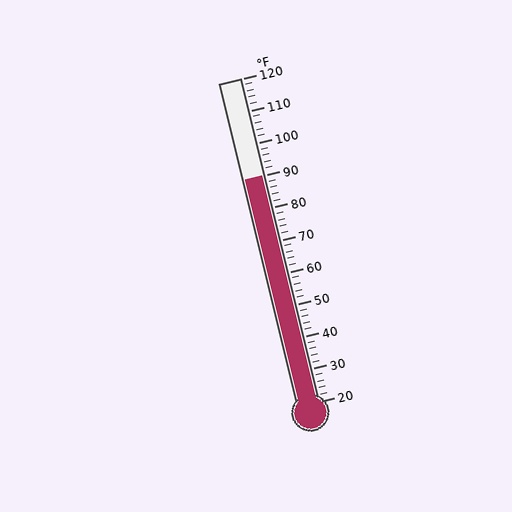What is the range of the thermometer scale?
The thermometer scale ranges from 20°F to 120°F.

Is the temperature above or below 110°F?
The temperature is below 110°F.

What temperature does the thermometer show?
The thermometer shows approximately 90°F.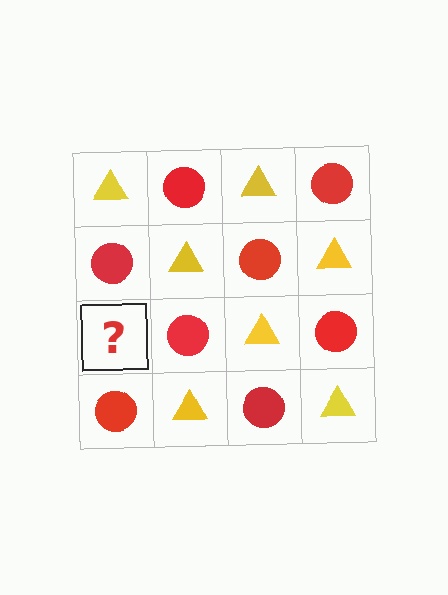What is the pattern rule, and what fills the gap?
The rule is that it alternates yellow triangle and red circle in a checkerboard pattern. The gap should be filled with a yellow triangle.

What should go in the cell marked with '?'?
The missing cell should contain a yellow triangle.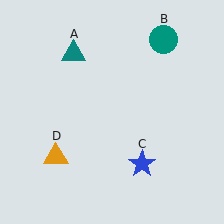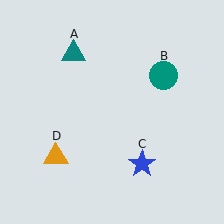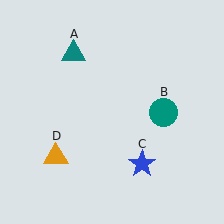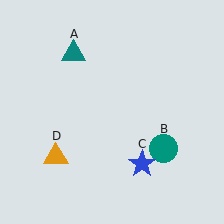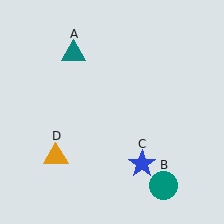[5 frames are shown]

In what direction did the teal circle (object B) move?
The teal circle (object B) moved down.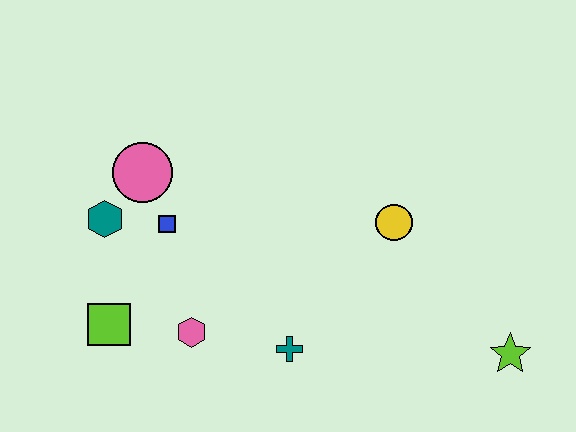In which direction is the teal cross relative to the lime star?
The teal cross is to the left of the lime star.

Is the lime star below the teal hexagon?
Yes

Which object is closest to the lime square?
The pink hexagon is closest to the lime square.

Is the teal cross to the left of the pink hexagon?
No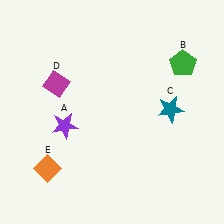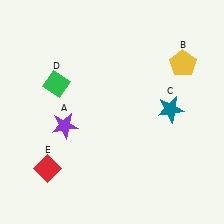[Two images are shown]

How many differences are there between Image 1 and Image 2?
There are 3 differences between the two images.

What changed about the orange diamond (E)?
In Image 1, E is orange. In Image 2, it changed to red.